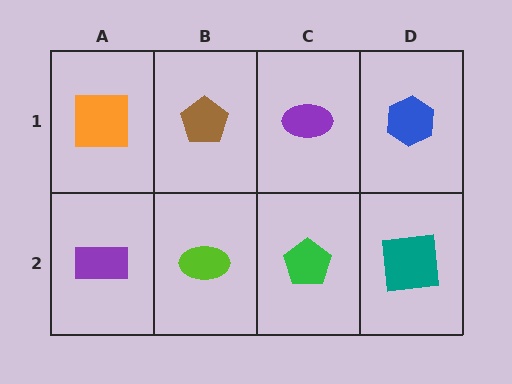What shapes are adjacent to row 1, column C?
A green pentagon (row 2, column C), a brown pentagon (row 1, column B), a blue hexagon (row 1, column D).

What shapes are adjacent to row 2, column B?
A brown pentagon (row 1, column B), a purple rectangle (row 2, column A), a green pentagon (row 2, column C).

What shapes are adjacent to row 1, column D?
A teal square (row 2, column D), a purple ellipse (row 1, column C).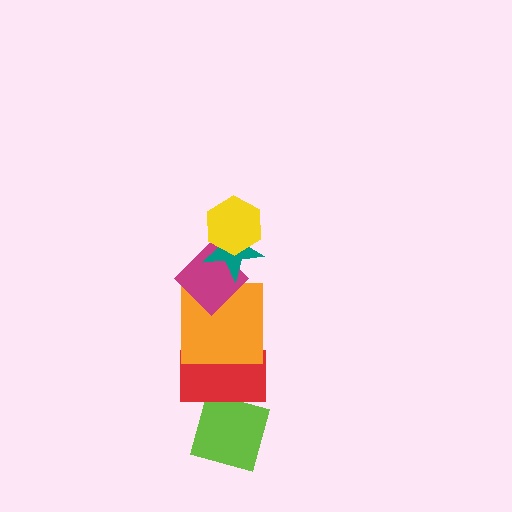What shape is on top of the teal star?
The yellow hexagon is on top of the teal star.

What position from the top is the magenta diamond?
The magenta diamond is 3rd from the top.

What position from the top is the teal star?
The teal star is 2nd from the top.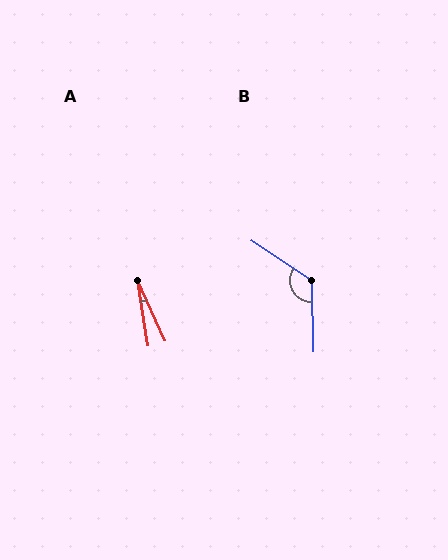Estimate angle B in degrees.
Approximately 125 degrees.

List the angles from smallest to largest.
A (16°), B (125°).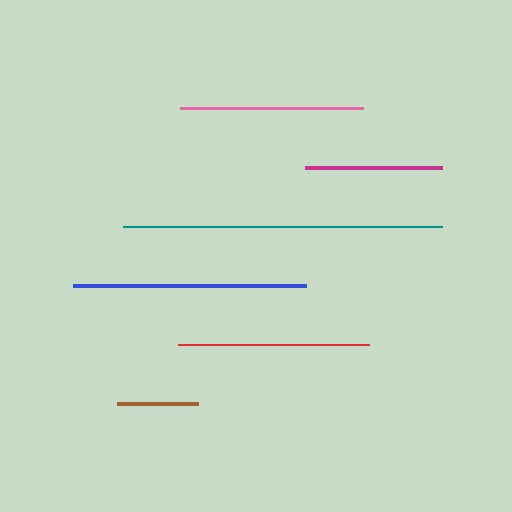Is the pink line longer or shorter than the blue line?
The blue line is longer than the pink line.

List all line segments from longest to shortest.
From longest to shortest: teal, blue, red, pink, magenta, brown.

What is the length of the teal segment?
The teal segment is approximately 319 pixels long.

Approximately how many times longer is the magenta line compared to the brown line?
The magenta line is approximately 1.7 times the length of the brown line.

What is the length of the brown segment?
The brown segment is approximately 81 pixels long.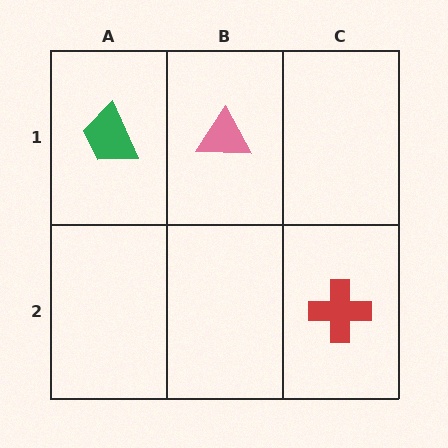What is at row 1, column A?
A green trapezoid.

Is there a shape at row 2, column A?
No, that cell is empty.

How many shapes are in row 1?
2 shapes.